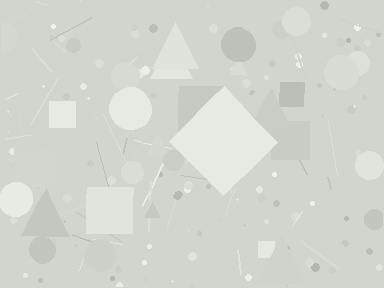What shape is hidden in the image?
A diamond is hidden in the image.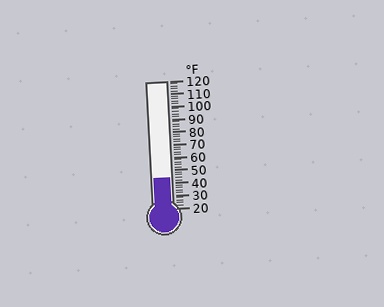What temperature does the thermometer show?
The thermometer shows approximately 44°F.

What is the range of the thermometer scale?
The thermometer scale ranges from 20°F to 120°F.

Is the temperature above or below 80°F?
The temperature is below 80°F.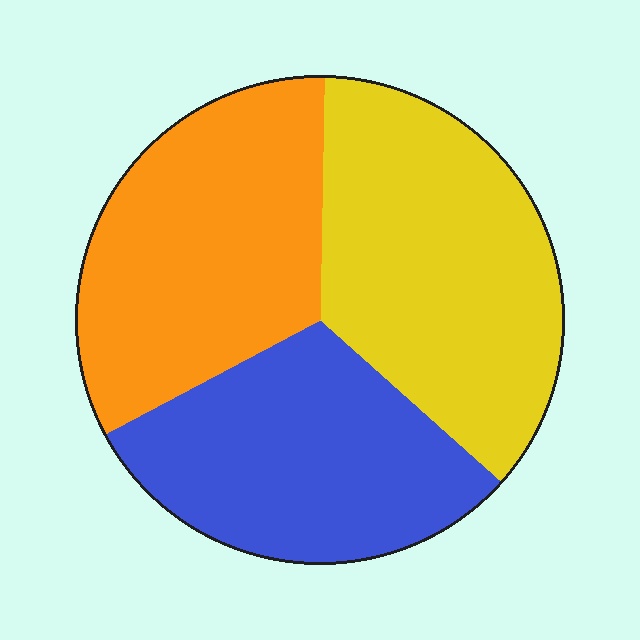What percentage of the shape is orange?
Orange takes up about one third (1/3) of the shape.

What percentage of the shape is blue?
Blue covers roughly 30% of the shape.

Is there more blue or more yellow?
Yellow.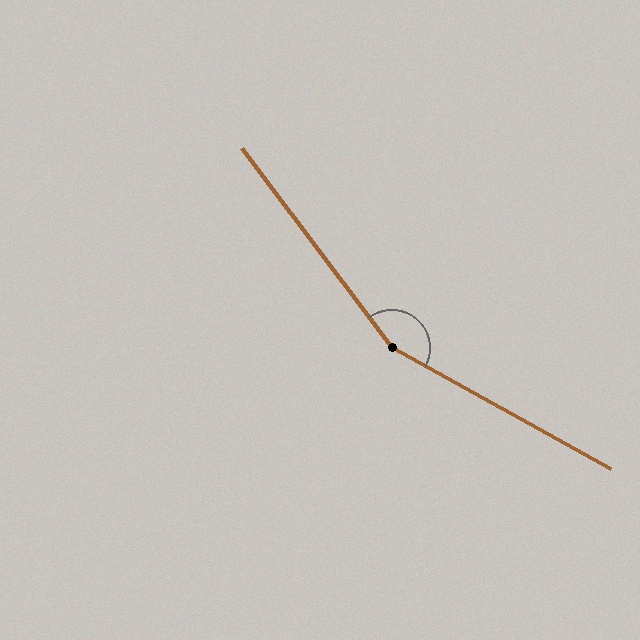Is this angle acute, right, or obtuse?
It is obtuse.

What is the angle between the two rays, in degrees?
Approximately 156 degrees.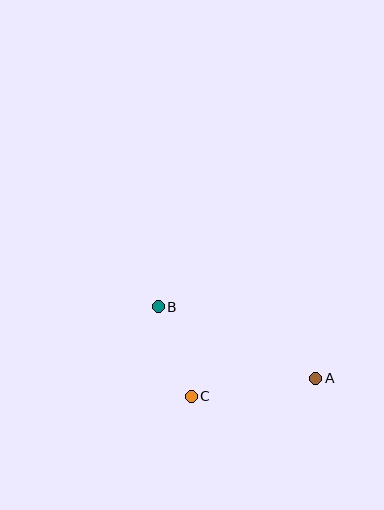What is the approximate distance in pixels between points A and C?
The distance between A and C is approximately 126 pixels.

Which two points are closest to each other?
Points B and C are closest to each other.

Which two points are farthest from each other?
Points A and B are farthest from each other.